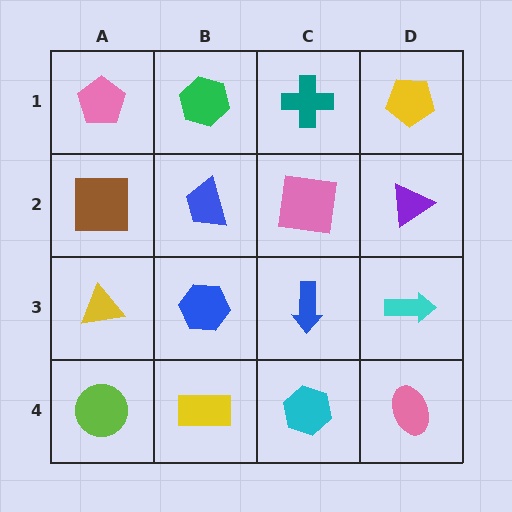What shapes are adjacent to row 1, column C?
A pink square (row 2, column C), a green hexagon (row 1, column B), a yellow pentagon (row 1, column D).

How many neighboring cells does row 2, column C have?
4.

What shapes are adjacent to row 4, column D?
A cyan arrow (row 3, column D), a cyan hexagon (row 4, column C).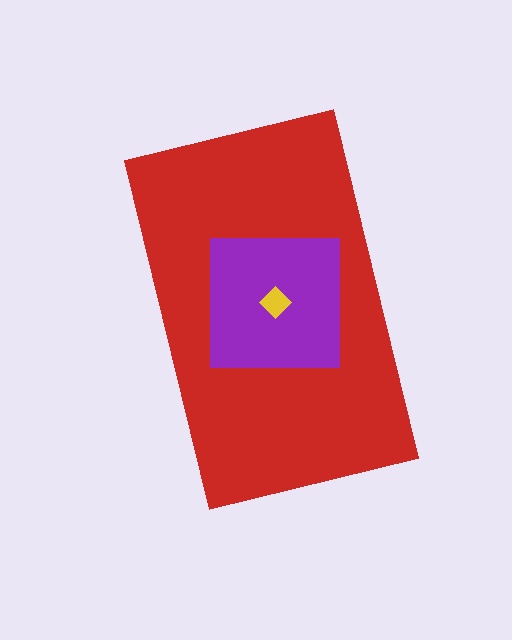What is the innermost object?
The yellow diamond.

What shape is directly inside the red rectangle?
The purple square.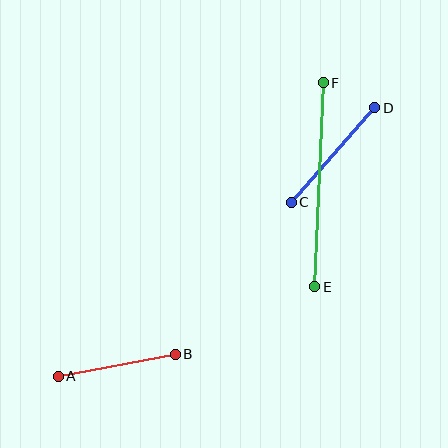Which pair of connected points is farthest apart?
Points E and F are farthest apart.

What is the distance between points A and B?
The distance is approximately 119 pixels.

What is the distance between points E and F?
The distance is approximately 204 pixels.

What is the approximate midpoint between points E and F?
The midpoint is at approximately (319, 185) pixels.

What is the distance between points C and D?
The distance is approximately 126 pixels.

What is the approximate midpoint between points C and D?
The midpoint is at approximately (333, 155) pixels.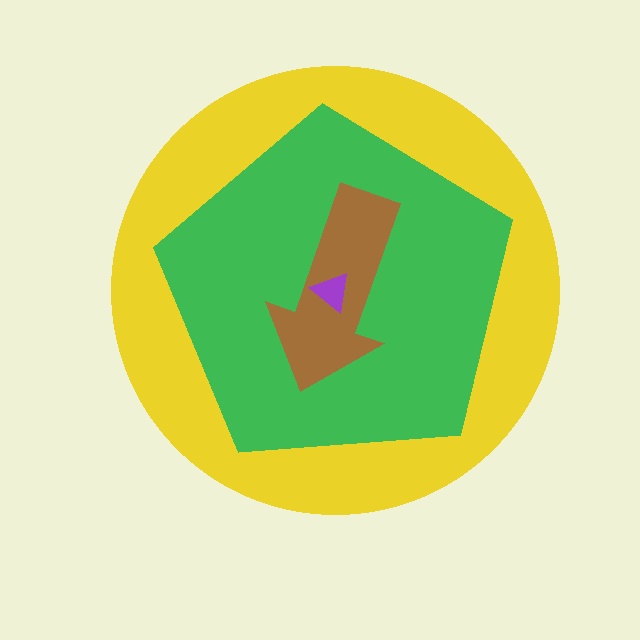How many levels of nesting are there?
4.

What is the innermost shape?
The purple triangle.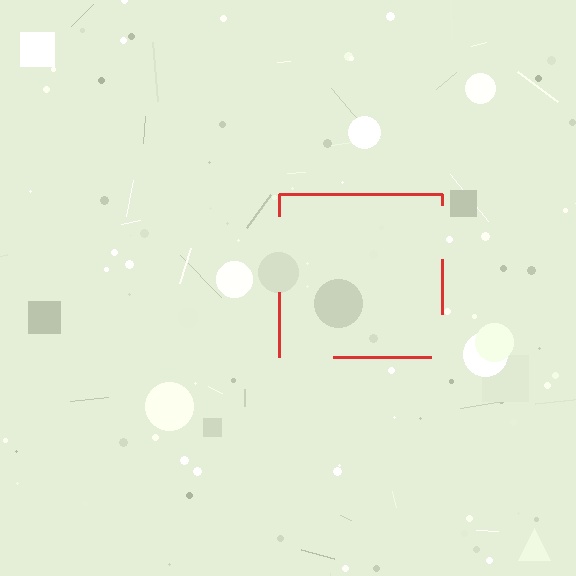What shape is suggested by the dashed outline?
The dashed outline suggests a square.